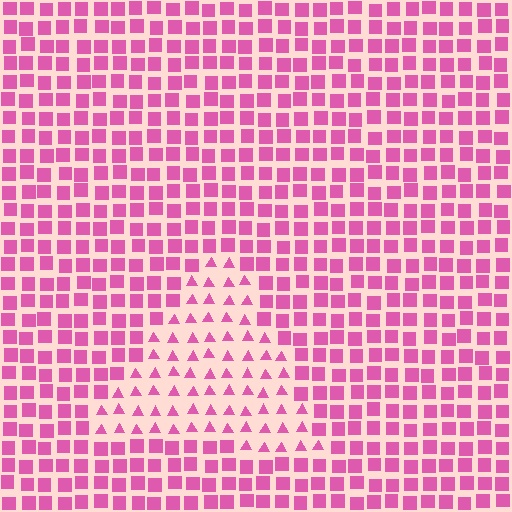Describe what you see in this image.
The image is filled with small pink elements arranged in a uniform grid. A triangle-shaped region contains triangles, while the surrounding area contains squares. The boundary is defined purely by the change in element shape.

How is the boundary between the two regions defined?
The boundary is defined by a change in element shape: triangles inside vs. squares outside. All elements share the same color and spacing.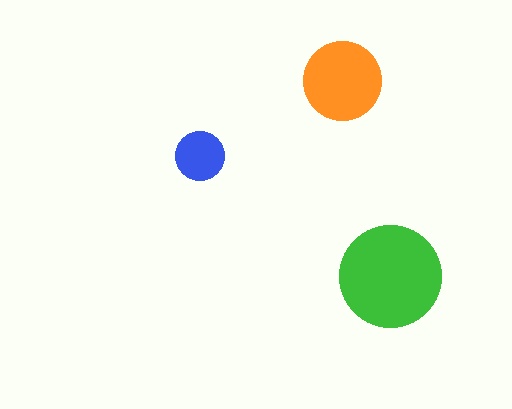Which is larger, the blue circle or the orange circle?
The orange one.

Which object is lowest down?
The green circle is bottommost.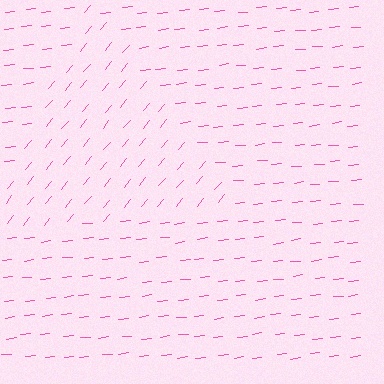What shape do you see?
I see a triangle.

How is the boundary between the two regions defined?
The boundary is defined purely by a change in line orientation (approximately 45 degrees difference). All lines are the same color and thickness.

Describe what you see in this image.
The image is filled with small pink line segments. A triangle region in the image has lines oriented differently from the surrounding lines, creating a visible texture boundary.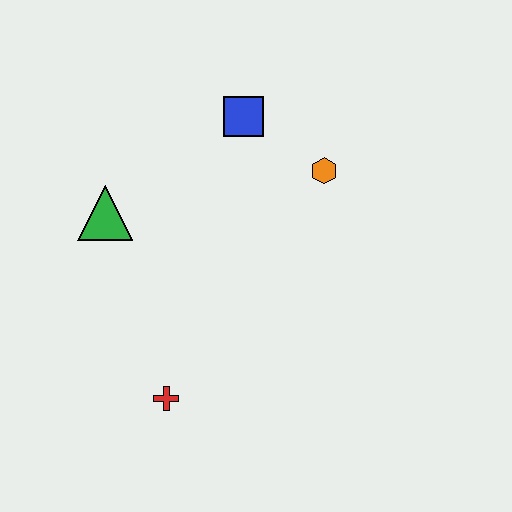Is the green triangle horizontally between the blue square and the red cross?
No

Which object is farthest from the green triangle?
The orange hexagon is farthest from the green triangle.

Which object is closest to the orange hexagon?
The blue square is closest to the orange hexagon.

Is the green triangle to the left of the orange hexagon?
Yes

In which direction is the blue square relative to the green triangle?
The blue square is to the right of the green triangle.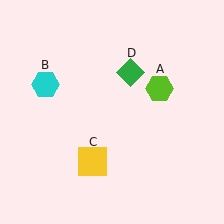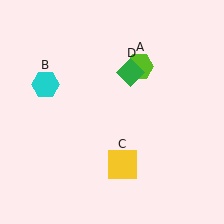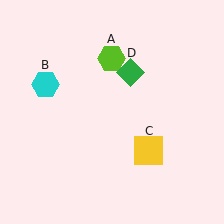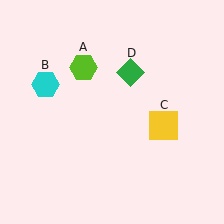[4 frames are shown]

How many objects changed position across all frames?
2 objects changed position: lime hexagon (object A), yellow square (object C).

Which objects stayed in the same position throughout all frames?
Cyan hexagon (object B) and green diamond (object D) remained stationary.